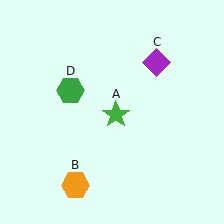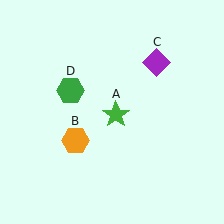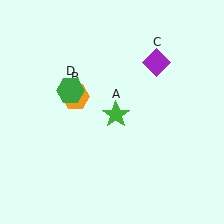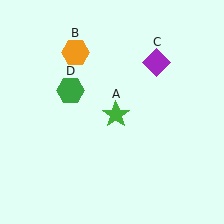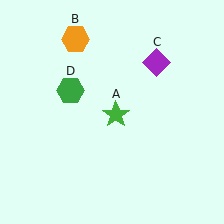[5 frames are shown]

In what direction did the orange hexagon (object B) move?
The orange hexagon (object B) moved up.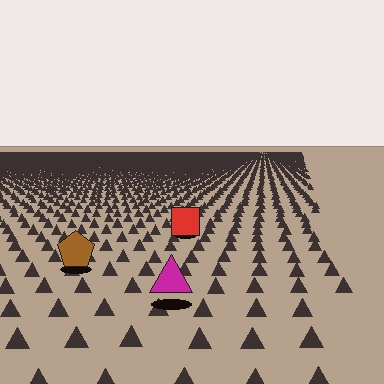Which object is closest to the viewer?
The magenta triangle is closest. The texture marks near it are larger and more spread out.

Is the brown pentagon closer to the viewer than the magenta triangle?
No. The magenta triangle is closer — you can tell from the texture gradient: the ground texture is coarser near it.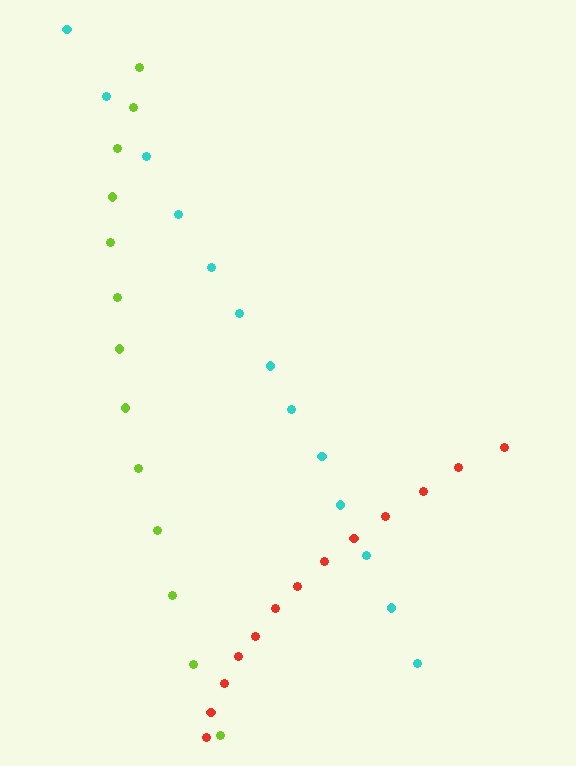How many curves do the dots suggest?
There are 3 distinct paths.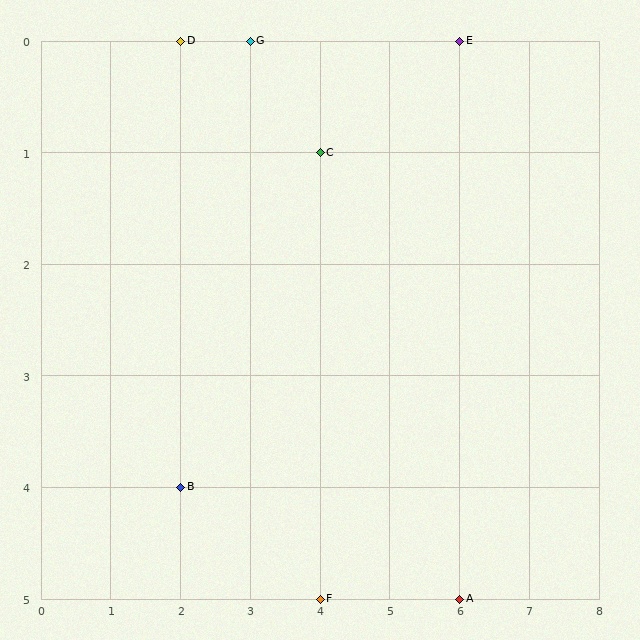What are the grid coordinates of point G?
Point G is at grid coordinates (3, 0).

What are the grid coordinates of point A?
Point A is at grid coordinates (6, 5).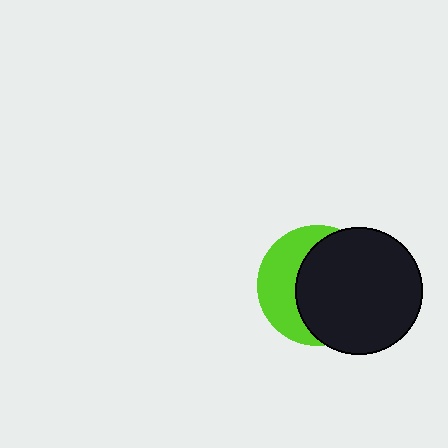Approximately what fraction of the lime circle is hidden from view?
Roughly 61% of the lime circle is hidden behind the black circle.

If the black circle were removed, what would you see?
You would see the complete lime circle.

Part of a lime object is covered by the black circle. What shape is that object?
It is a circle.